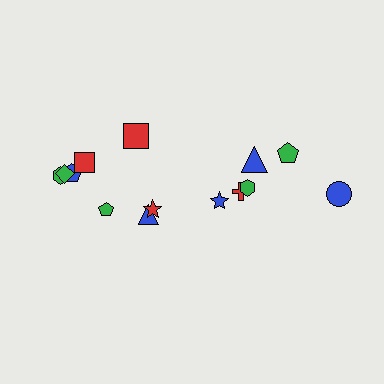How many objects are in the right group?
There are 6 objects.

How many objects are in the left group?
There are 8 objects.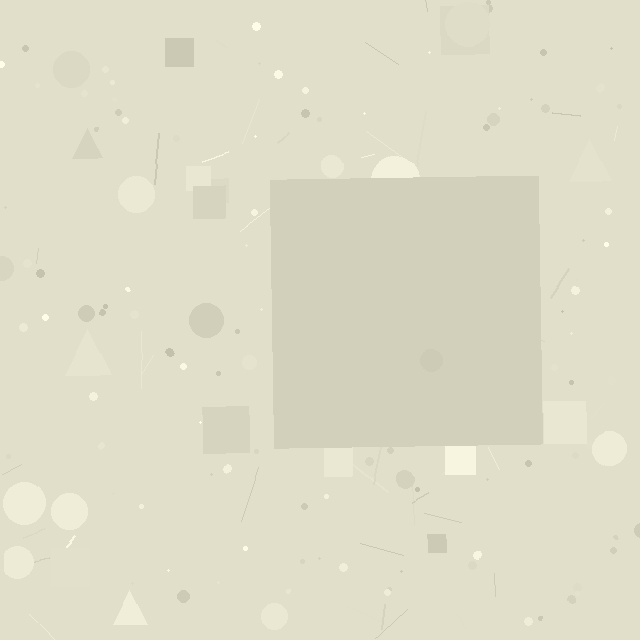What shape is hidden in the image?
A square is hidden in the image.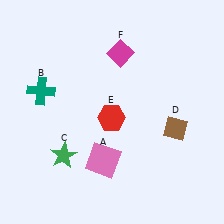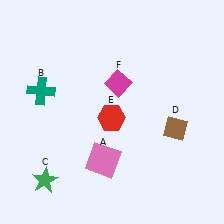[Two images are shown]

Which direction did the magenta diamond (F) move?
The magenta diamond (F) moved down.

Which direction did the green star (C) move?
The green star (C) moved down.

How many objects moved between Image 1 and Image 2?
2 objects moved between the two images.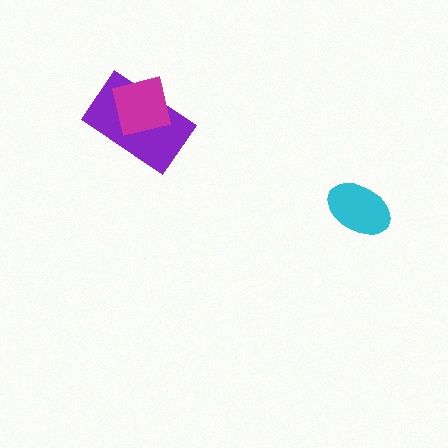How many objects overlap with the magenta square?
1 object overlaps with the magenta square.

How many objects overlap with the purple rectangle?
1 object overlaps with the purple rectangle.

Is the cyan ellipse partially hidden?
No, no other shape covers it.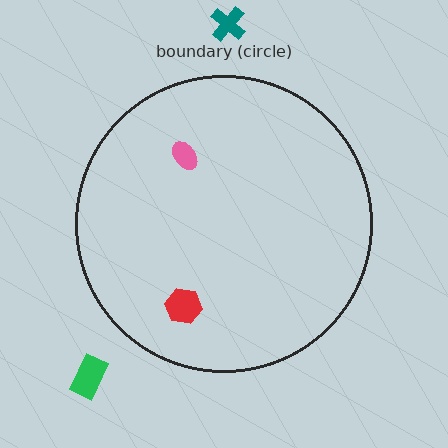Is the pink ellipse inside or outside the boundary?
Inside.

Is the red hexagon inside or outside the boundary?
Inside.